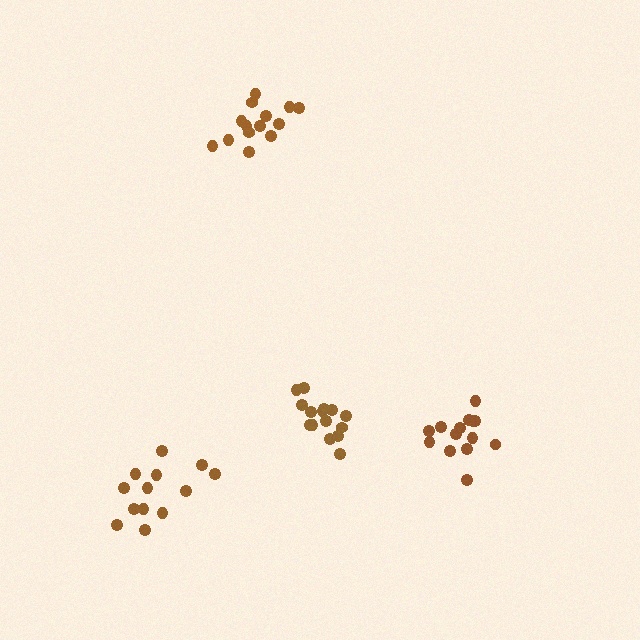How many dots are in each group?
Group 1: 13 dots, Group 2: 15 dots, Group 3: 14 dots, Group 4: 14 dots (56 total).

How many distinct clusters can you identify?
There are 4 distinct clusters.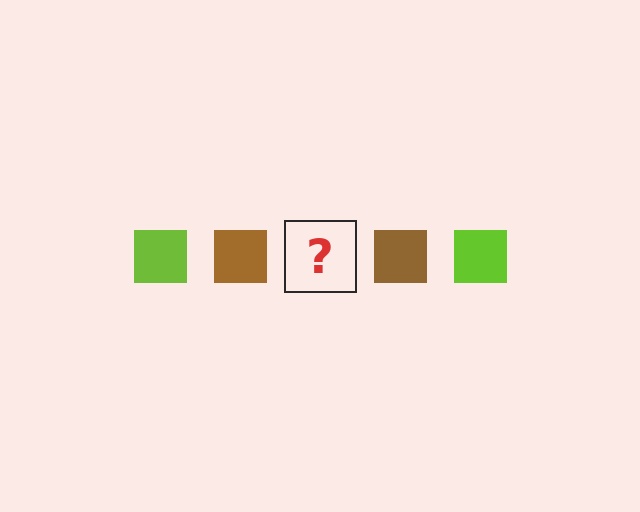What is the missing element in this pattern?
The missing element is a lime square.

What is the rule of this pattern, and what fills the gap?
The rule is that the pattern cycles through lime, brown squares. The gap should be filled with a lime square.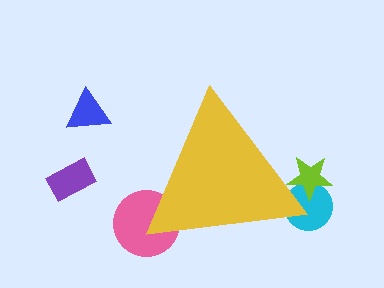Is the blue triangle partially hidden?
No, the blue triangle is fully visible.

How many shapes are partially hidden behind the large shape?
3 shapes are partially hidden.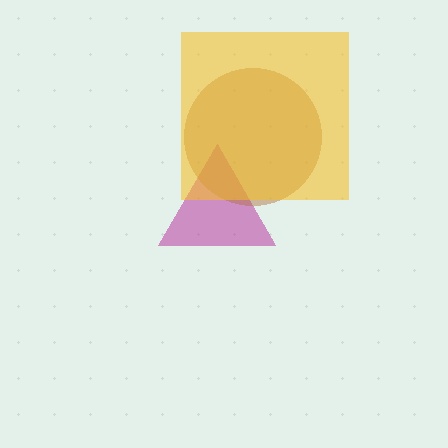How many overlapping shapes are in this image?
There are 3 overlapping shapes in the image.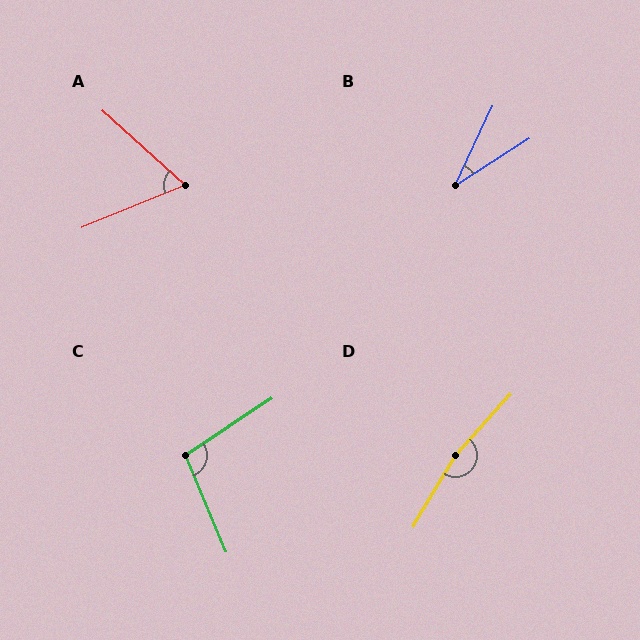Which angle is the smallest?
B, at approximately 32 degrees.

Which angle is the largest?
D, at approximately 169 degrees.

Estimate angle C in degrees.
Approximately 101 degrees.